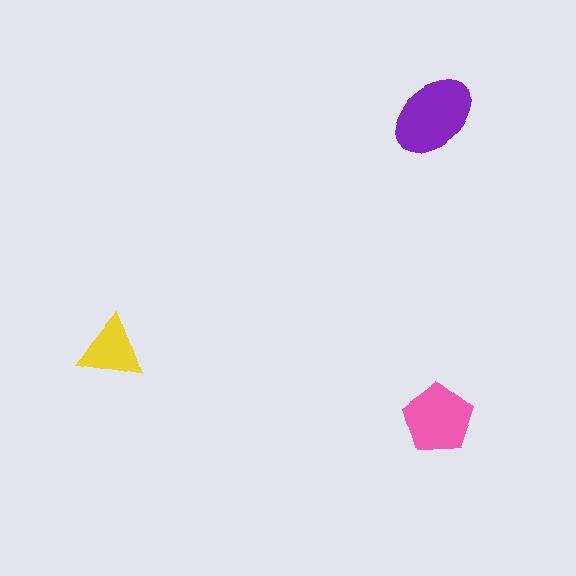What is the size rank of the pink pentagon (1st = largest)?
2nd.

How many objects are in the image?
There are 3 objects in the image.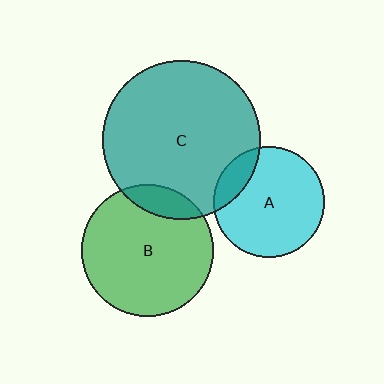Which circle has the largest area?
Circle C (teal).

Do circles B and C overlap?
Yes.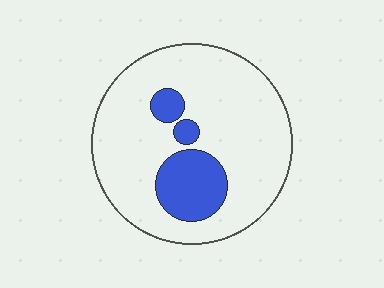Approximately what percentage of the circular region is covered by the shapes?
Approximately 20%.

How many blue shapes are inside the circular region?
3.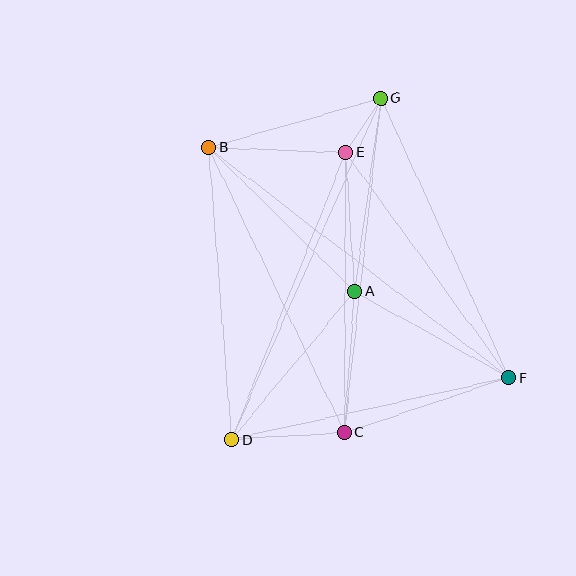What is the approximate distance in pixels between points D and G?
The distance between D and G is approximately 373 pixels.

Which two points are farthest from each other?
Points B and F are farthest from each other.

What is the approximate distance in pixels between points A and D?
The distance between A and D is approximately 193 pixels.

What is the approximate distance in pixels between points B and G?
The distance between B and G is approximately 179 pixels.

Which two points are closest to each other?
Points E and G are closest to each other.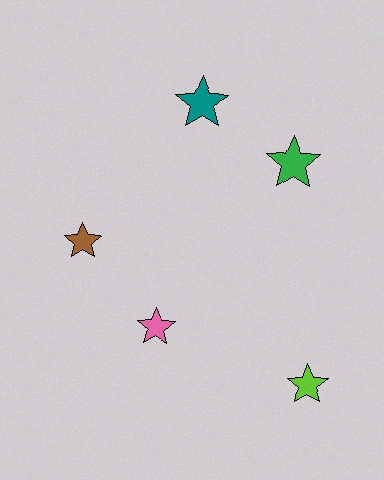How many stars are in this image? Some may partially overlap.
There are 5 stars.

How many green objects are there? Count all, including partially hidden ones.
There is 1 green object.